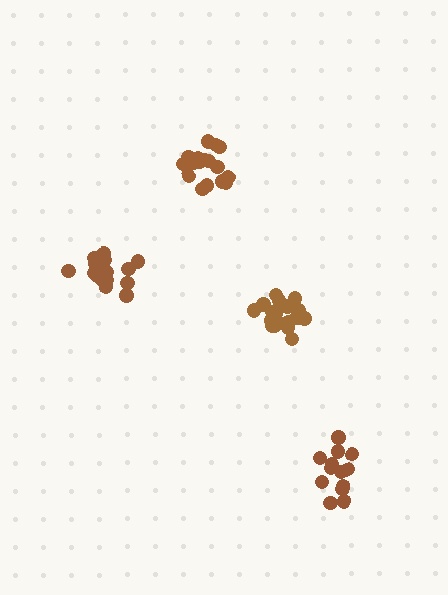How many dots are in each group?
Group 1: 18 dots, Group 2: 19 dots, Group 3: 13 dots, Group 4: 19 dots (69 total).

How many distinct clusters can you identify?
There are 4 distinct clusters.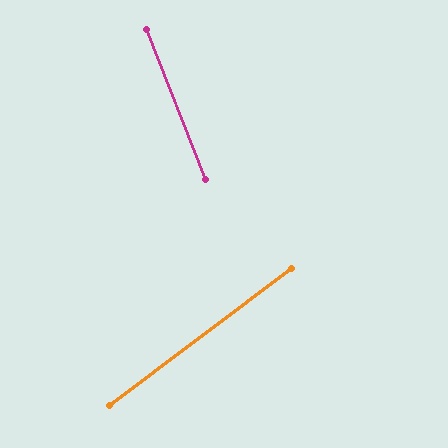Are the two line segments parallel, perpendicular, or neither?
Neither parallel nor perpendicular — they differ by about 75°.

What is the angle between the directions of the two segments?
Approximately 75 degrees.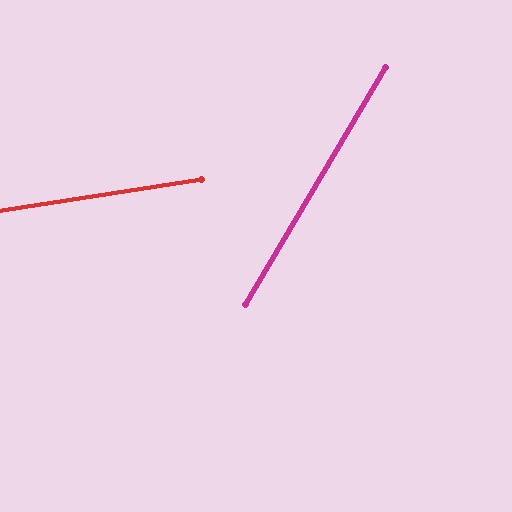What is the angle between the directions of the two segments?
Approximately 51 degrees.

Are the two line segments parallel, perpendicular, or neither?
Neither parallel nor perpendicular — they differ by about 51°.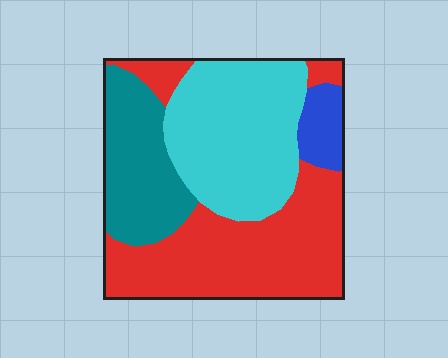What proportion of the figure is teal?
Teal covers around 20% of the figure.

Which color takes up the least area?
Blue, at roughly 5%.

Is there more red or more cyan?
Red.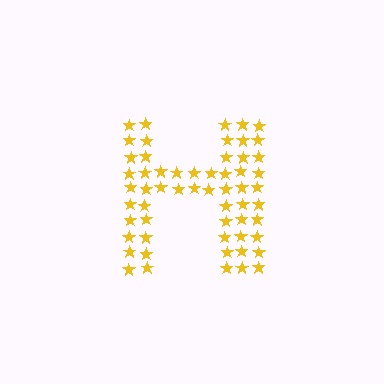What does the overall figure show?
The overall figure shows the letter H.